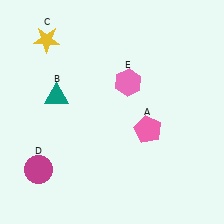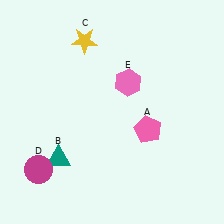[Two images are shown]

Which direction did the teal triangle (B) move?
The teal triangle (B) moved down.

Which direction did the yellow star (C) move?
The yellow star (C) moved right.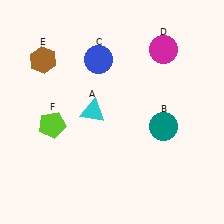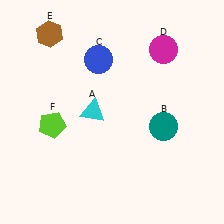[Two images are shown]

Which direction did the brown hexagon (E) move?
The brown hexagon (E) moved up.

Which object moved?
The brown hexagon (E) moved up.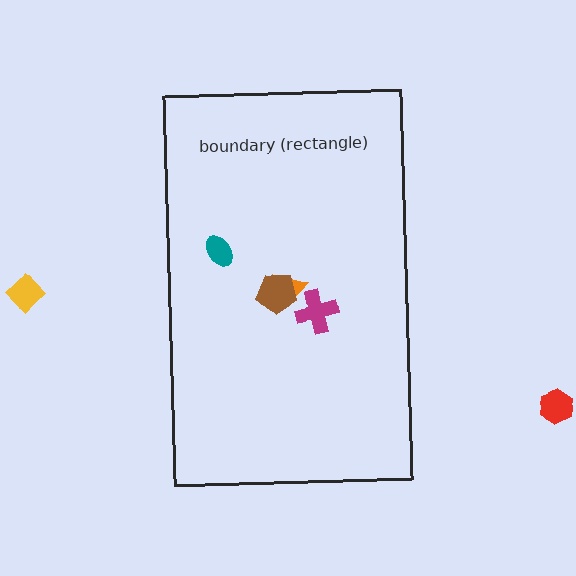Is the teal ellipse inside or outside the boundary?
Inside.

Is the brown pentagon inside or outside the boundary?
Inside.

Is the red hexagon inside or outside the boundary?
Outside.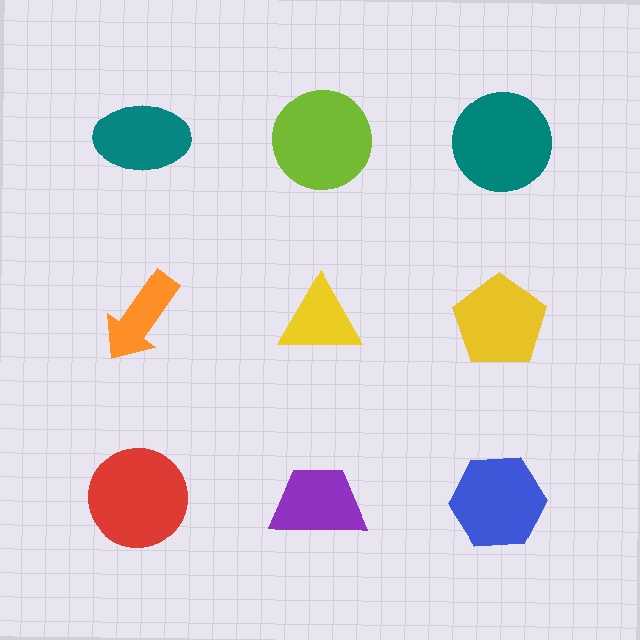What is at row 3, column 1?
A red circle.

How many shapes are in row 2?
3 shapes.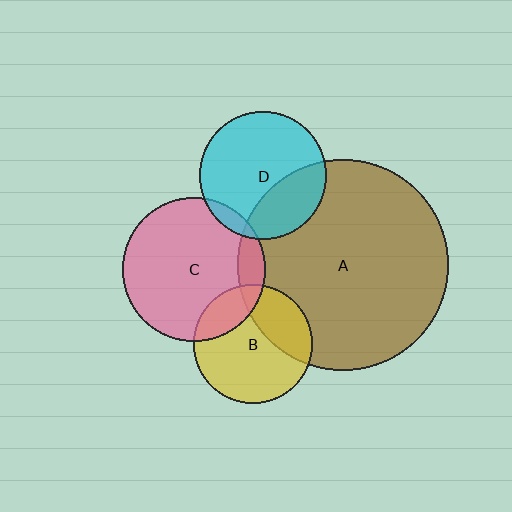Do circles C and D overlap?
Yes.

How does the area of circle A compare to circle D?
Approximately 2.7 times.